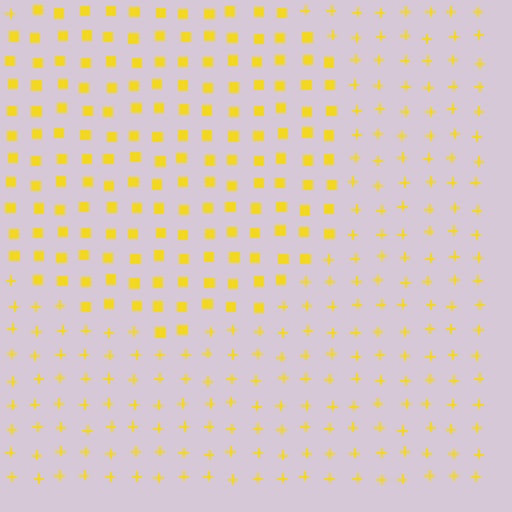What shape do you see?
I see a circle.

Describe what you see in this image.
The image is filled with small yellow elements arranged in a uniform grid. A circle-shaped region contains squares, while the surrounding area contains plus signs. The boundary is defined purely by the change in element shape.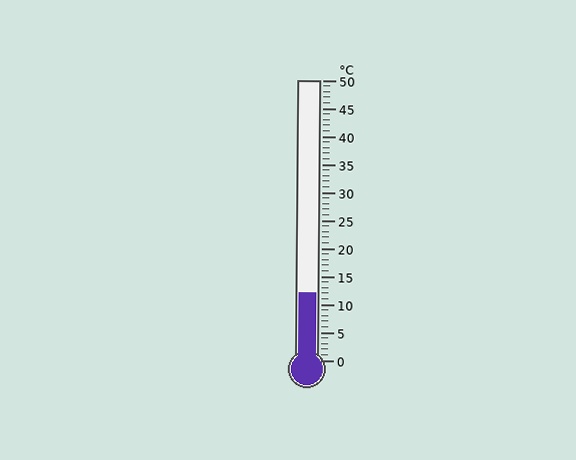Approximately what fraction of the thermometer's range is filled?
The thermometer is filled to approximately 25% of its range.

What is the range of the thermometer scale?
The thermometer scale ranges from 0°C to 50°C.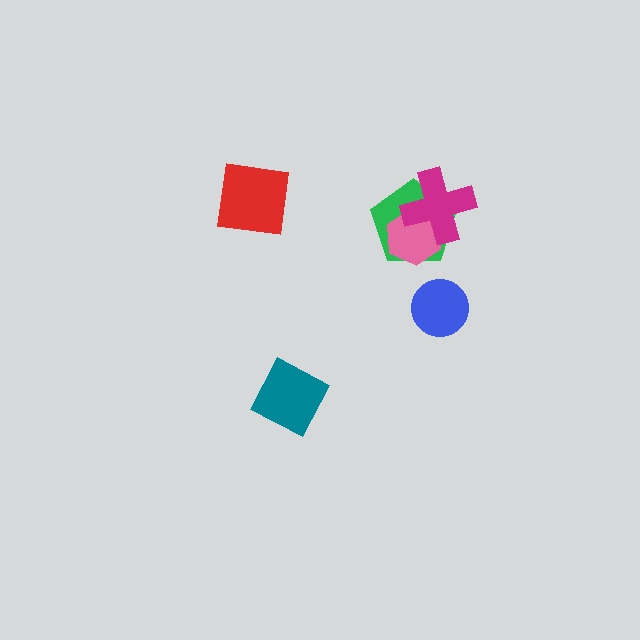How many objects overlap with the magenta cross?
2 objects overlap with the magenta cross.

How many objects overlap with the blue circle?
0 objects overlap with the blue circle.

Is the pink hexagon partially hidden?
Yes, it is partially covered by another shape.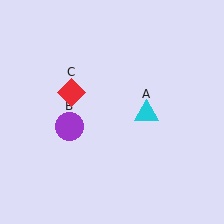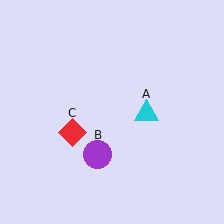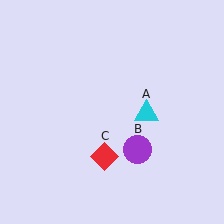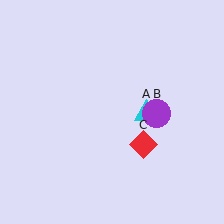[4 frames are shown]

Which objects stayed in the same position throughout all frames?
Cyan triangle (object A) remained stationary.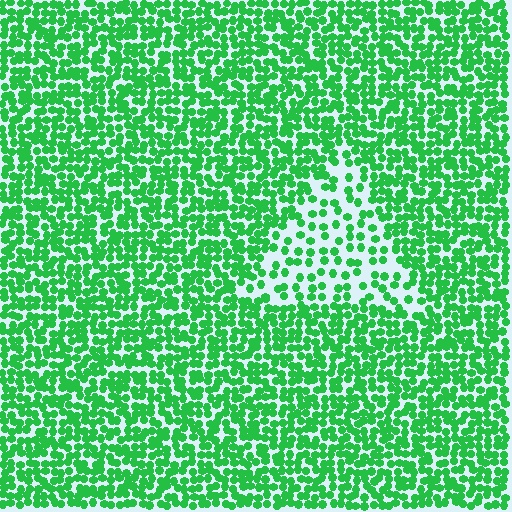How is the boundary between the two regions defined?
The boundary is defined by a change in element density (approximately 2.2x ratio). All elements are the same color, size, and shape.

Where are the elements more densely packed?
The elements are more densely packed outside the triangle boundary.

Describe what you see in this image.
The image contains small green elements arranged at two different densities. A triangle-shaped region is visible where the elements are less densely packed than the surrounding area.